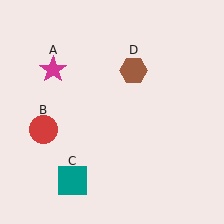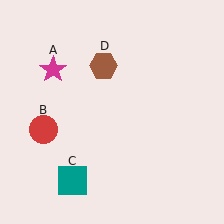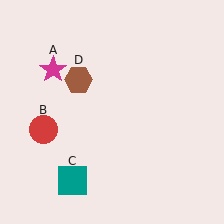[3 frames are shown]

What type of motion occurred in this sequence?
The brown hexagon (object D) rotated counterclockwise around the center of the scene.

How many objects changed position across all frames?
1 object changed position: brown hexagon (object D).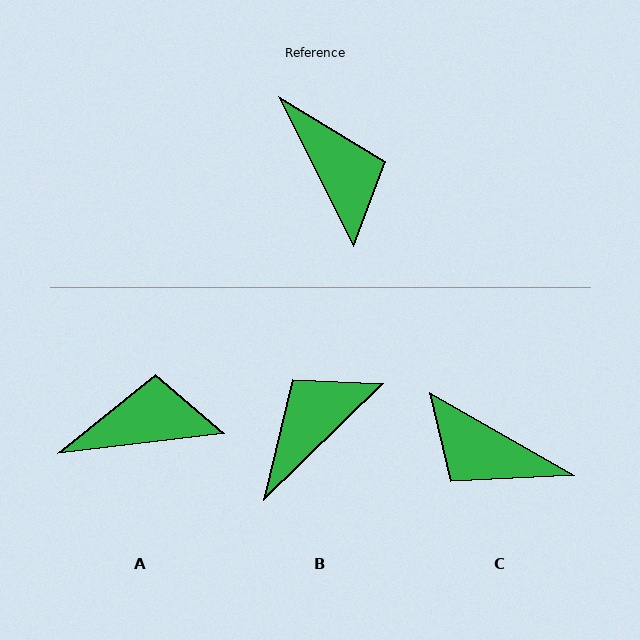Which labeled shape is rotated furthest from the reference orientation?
C, about 146 degrees away.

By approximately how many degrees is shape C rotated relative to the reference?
Approximately 146 degrees clockwise.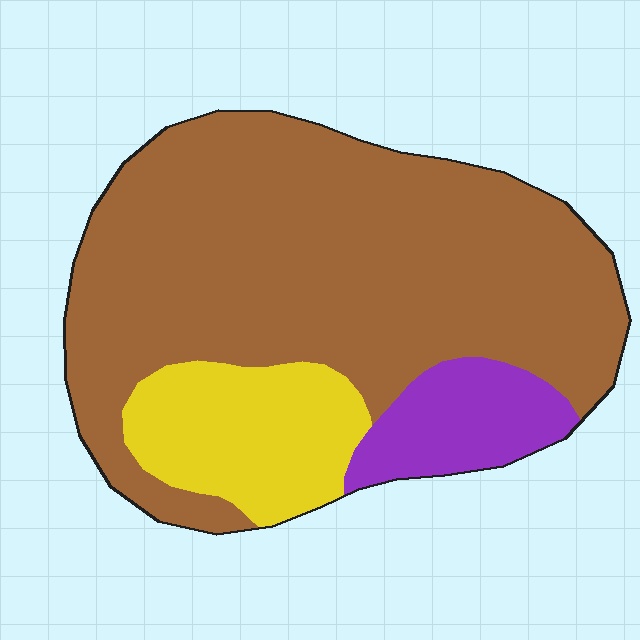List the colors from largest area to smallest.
From largest to smallest: brown, yellow, purple.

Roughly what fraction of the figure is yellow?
Yellow covers 17% of the figure.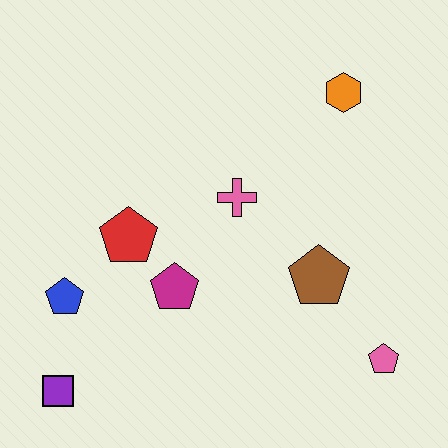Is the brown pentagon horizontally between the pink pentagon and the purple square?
Yes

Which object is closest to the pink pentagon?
The brown pentagon is closest to the pink pentagon.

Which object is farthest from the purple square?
The orange hexagon is farthest from the purple square.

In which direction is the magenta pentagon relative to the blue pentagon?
The magenta pentagon is to the right of the blue pentagon.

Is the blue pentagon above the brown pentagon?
No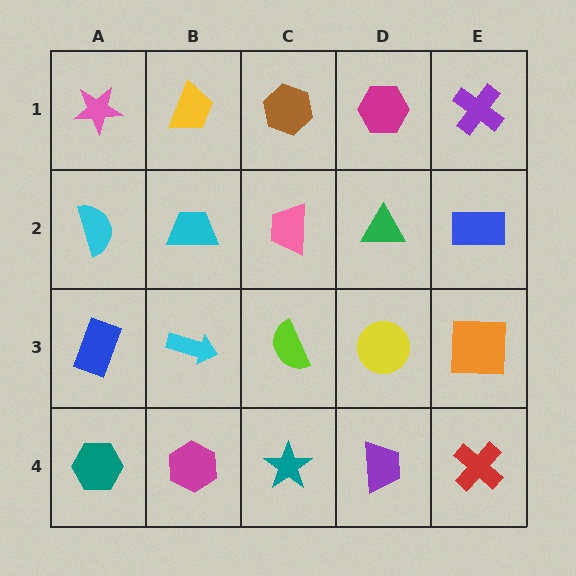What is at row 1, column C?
A brown hexagon.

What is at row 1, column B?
A yellow trapezoid.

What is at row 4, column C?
A teal star.